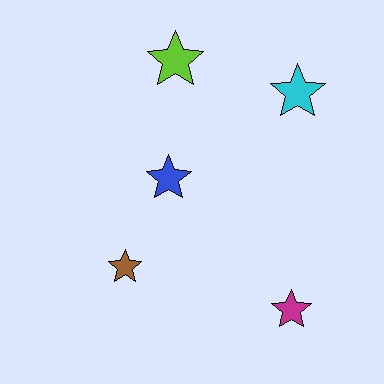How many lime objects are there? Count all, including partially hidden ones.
There is 1 lime object.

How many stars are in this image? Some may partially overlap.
There are 5 stars.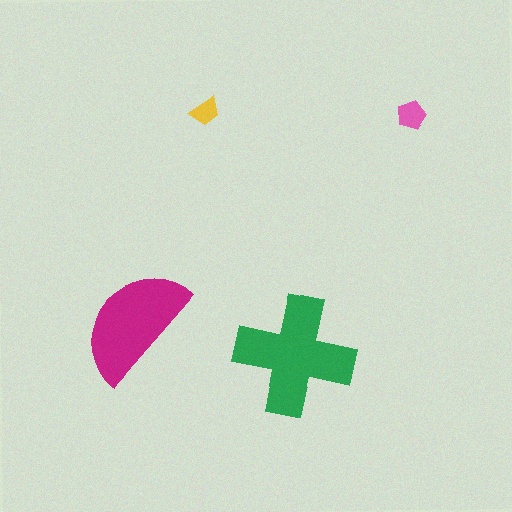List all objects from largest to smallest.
The green cross, the magenta semicircle, the pink pentagon, the yellow trapezoid.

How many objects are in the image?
There are 4 objects in the image.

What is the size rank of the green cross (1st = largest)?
1st.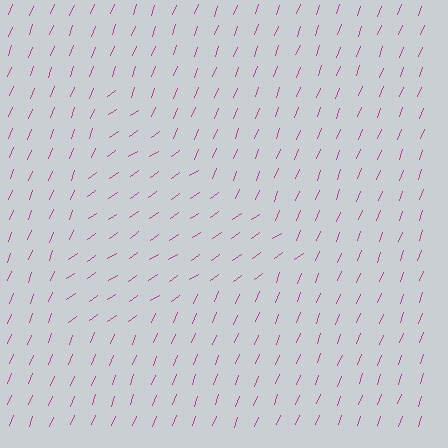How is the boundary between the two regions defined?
The boundary is defined purely by a change in line orientation (approximately 35 degrees difference). All lines are the same color and thickness.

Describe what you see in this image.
The image is filled with small magenta line segments. A triangle region in the image has lines oriented differently from the surrounding lines, creating a visible texture boundary.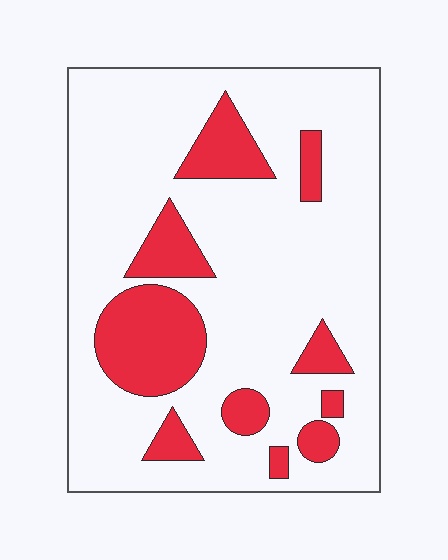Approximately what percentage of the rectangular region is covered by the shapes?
Approximately 20%.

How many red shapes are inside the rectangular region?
10.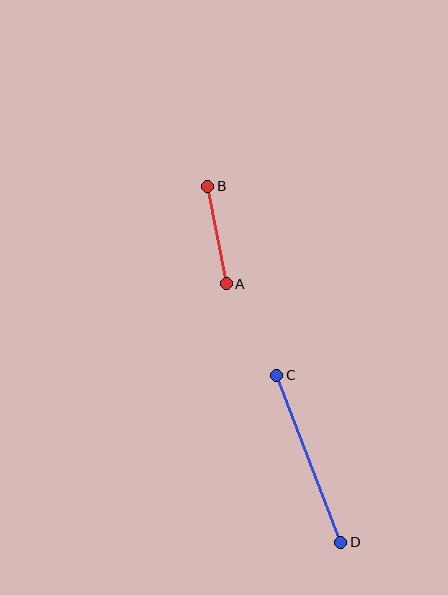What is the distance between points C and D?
The distance is approximately 178 pixels.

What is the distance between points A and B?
The distance is approximately 99 pixels.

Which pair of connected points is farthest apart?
Points C and D are farthest apart.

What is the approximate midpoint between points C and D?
The midpoint is at approximately (309, 459) pixels.